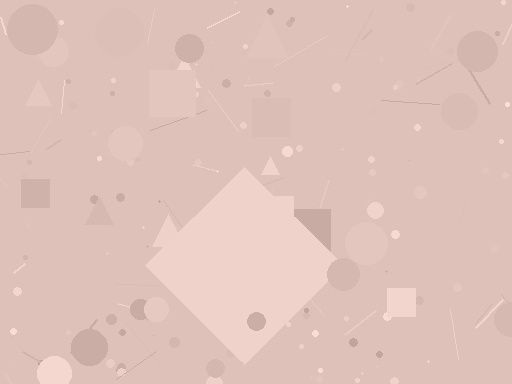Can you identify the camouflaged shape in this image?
The camouflaged shape is a diamond.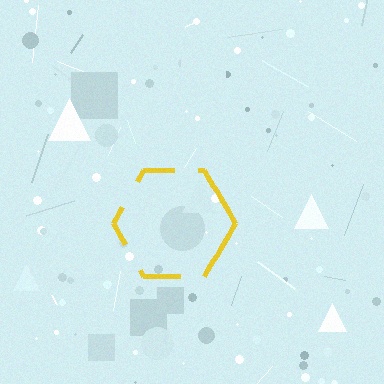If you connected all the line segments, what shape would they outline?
They would outline a hexagon.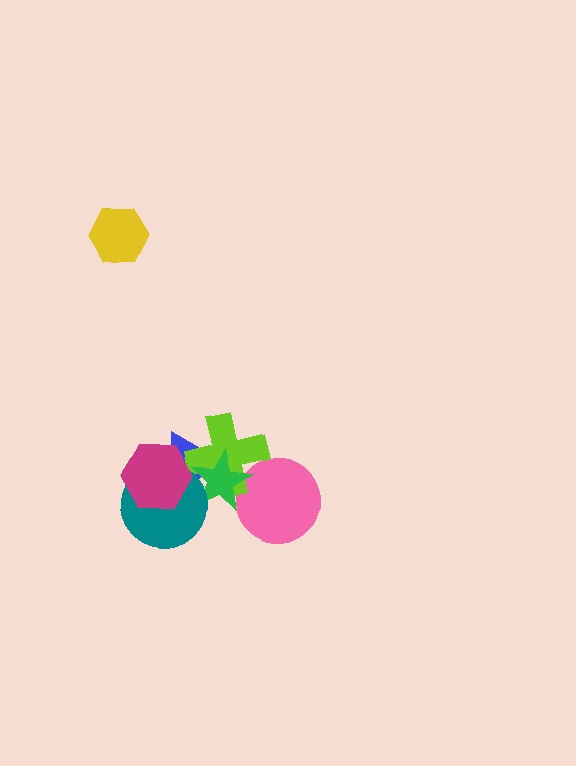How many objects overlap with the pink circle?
2 objects overlap with the pink circle.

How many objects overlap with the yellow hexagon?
0 objects overlap with the yellow hexagon.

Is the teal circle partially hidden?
Yes, it is partially covered by another shape.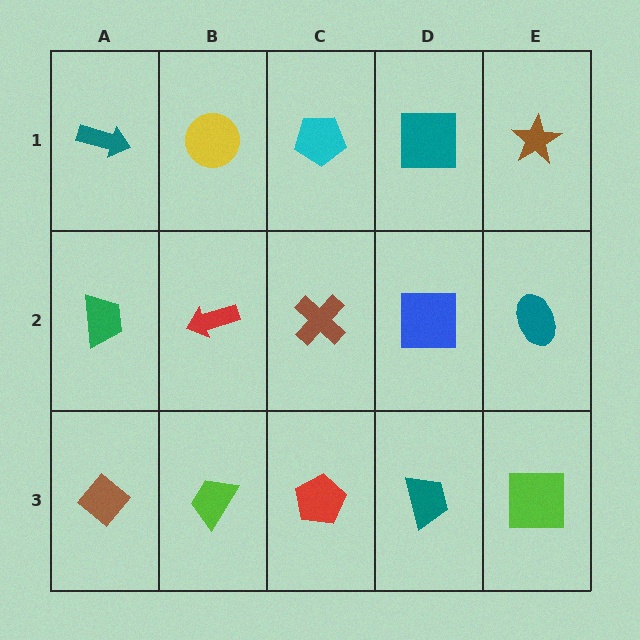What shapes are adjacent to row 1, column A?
A green trapezoid (row 2, column A), a yellow circle (row 1, column B).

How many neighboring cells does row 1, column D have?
3.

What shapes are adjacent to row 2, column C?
A cyan pentagon (row 1, column C), a red pentagon (row 3, column C), a red arrow (row 2, column B), a blue square (row 2, column D).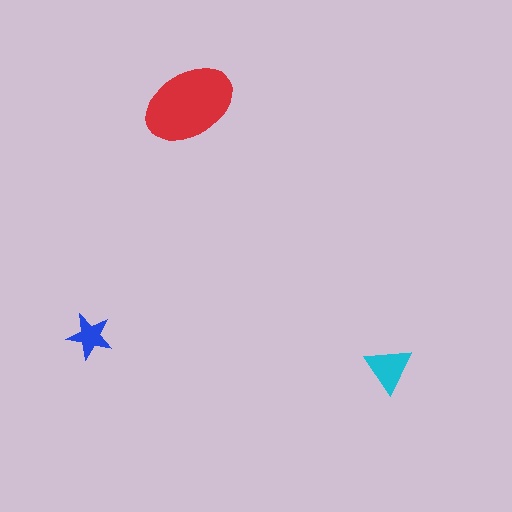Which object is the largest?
The red ellipse.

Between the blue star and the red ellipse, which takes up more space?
The red ellipse.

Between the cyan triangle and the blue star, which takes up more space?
The cyan triangle.